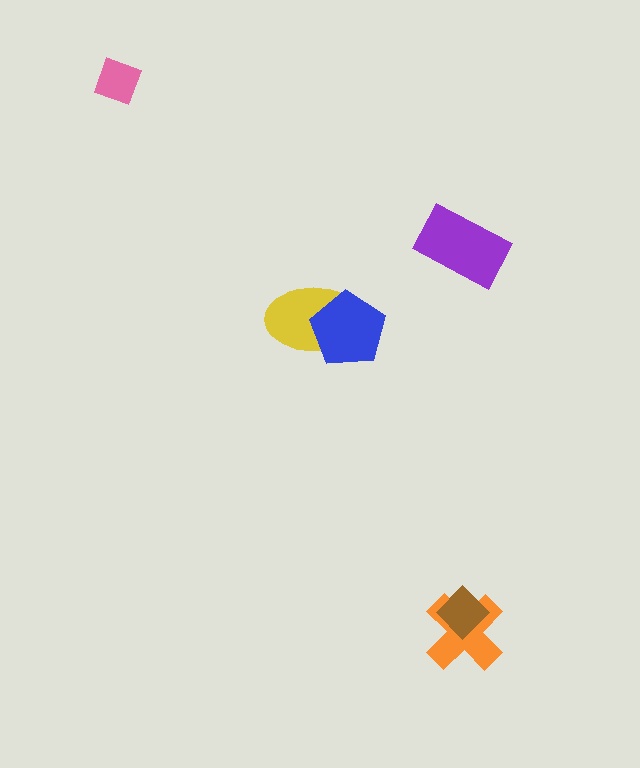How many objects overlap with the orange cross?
1 object overlaps with the orange cross.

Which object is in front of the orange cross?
The brown diamond is in front of the orange cross.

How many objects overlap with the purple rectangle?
0 objects overlap with the purple rectangle.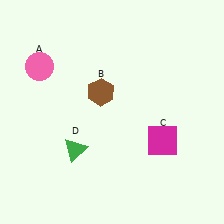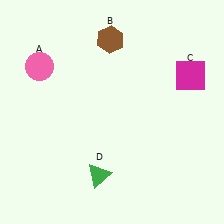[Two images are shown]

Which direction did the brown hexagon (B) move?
The brown hexagon (B) moved up.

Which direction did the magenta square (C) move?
The magenta square (C) moved up.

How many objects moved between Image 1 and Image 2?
3 objects moved between the two images.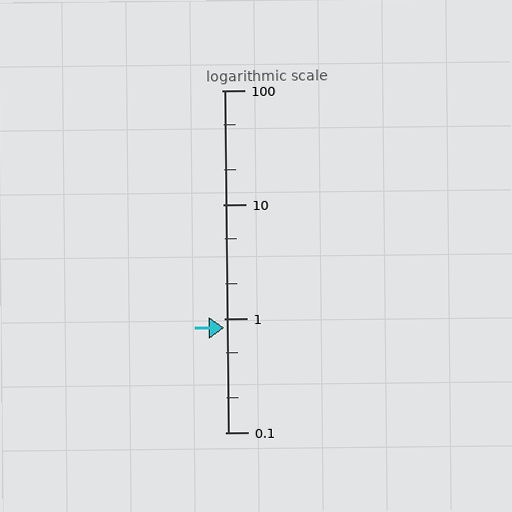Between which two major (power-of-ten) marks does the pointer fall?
The pointer is between 0.1 and 1.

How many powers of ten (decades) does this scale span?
The scale spans 3 decades, from 0.1 to 100.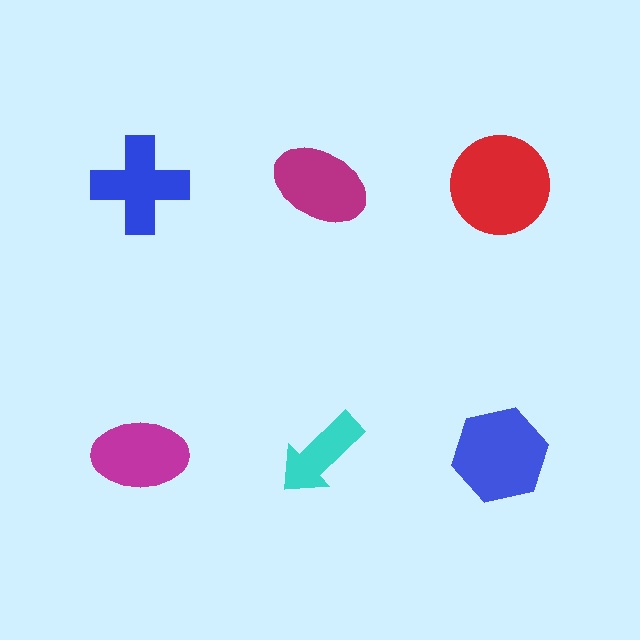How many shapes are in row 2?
3 shapes.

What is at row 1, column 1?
A blue cross.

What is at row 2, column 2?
A cyan arrow.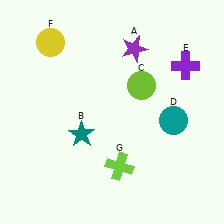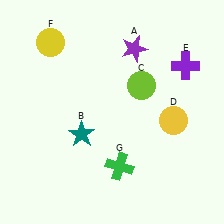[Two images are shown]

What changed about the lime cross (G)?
In Image 1, G is lime. In Image 2, it changed to green.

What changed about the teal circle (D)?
In Image 1, D is teal. In Image 2, it changed to yellow.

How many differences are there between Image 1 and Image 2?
There are 2 differences between the two images.